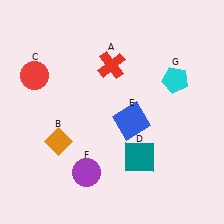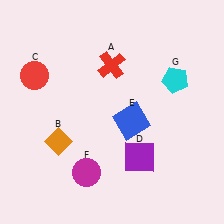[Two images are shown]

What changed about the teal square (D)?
In Image 1, D is teal. In Image 2, it changed to purple.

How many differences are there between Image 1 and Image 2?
There are 2 differences between the two images.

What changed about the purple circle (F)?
In Image 1, F is purple. In Image 2, it changed to magenta.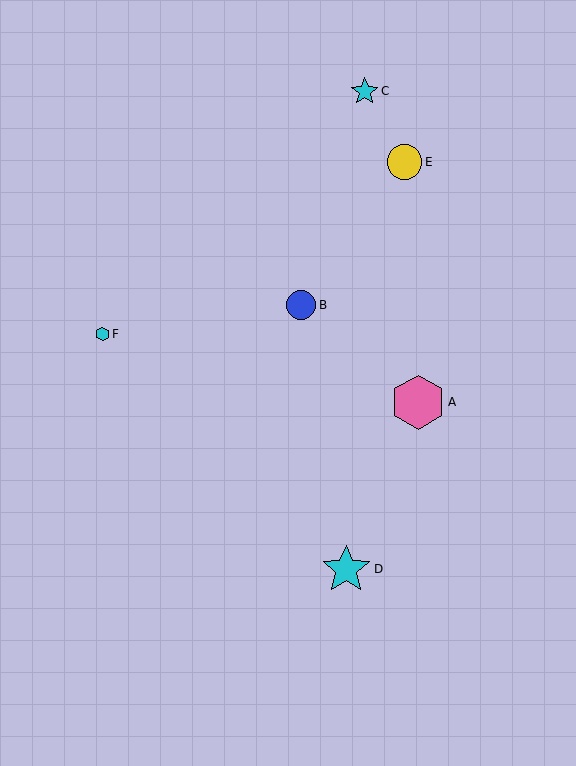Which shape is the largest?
The pink hexagon (labeled A) is the largest.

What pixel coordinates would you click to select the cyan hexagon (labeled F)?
Click at (102, 334) to select the cyan hexagon F.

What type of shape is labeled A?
Shape A is a pink hexagon.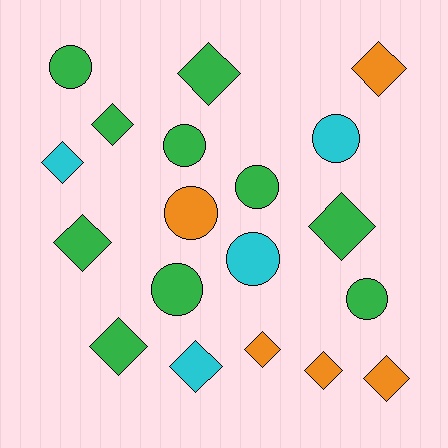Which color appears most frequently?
Green, with 10 objects.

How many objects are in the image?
There are 19 objects.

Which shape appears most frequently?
Diamond, with 11 objects.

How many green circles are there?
There are 5 green circles.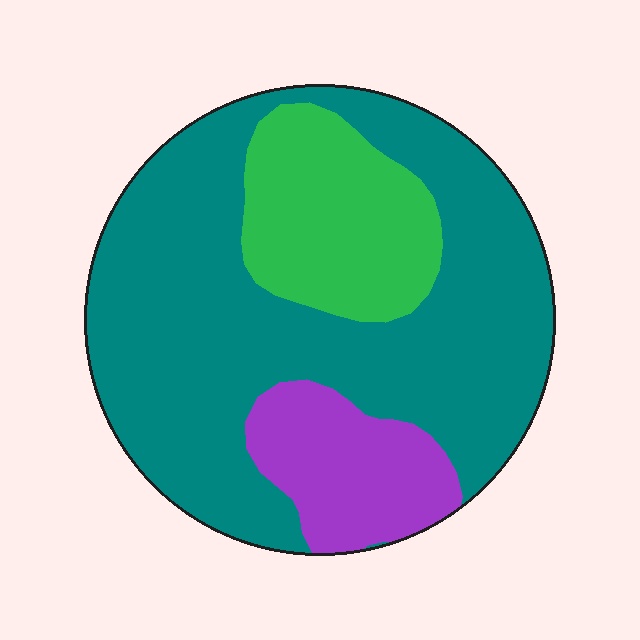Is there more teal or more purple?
Teal.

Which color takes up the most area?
Teal, at roughly 65%.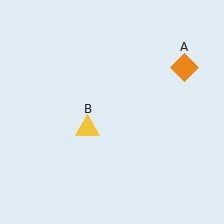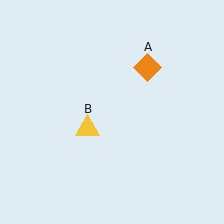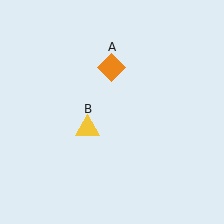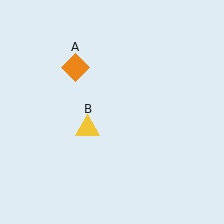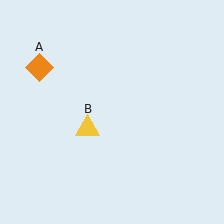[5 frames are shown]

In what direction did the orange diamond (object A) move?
The orange diamond (object A) moved left.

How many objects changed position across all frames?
1 object changed position: orange diamond (object A).